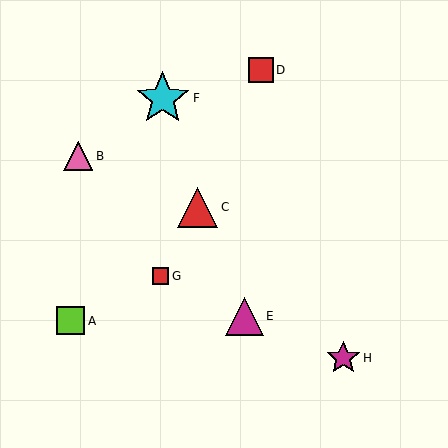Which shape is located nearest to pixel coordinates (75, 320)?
The lime square (labeled A) at (71, 321) is nearest to that location.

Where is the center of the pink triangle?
The center of the pink triangle is at (78, 156).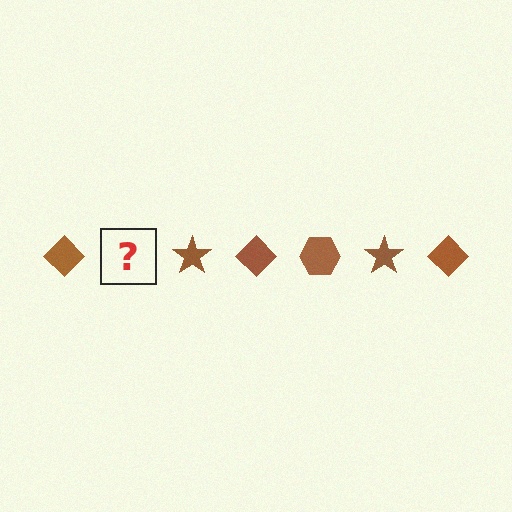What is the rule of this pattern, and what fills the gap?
The rule is that the pattern cycles through diamond, hexagon, star shapes in brown. The gap should be filled with a brown hexagon.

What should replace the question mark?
The question mark should be replaced with a brown hexagon.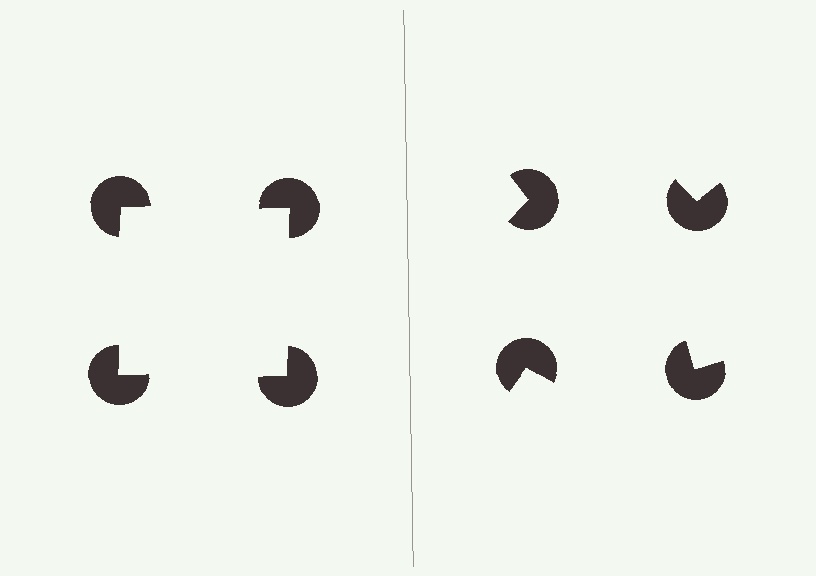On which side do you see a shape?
An illusory square appears on the left side. On the right side the wedge cuts are rotated, so no coherent shape forms.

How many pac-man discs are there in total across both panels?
8 — 4 on each side.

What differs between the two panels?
The pac-man discs are positioned identically on both sides; only the wedge orientations differ. On the left they align to a square; on the right they are misaligned.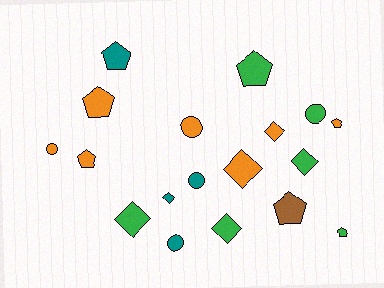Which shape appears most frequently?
Pentagon, with 7 objects.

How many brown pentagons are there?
There is 1 brown pentagon.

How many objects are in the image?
There are 18 objects.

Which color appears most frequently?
Orange, with 7 objects.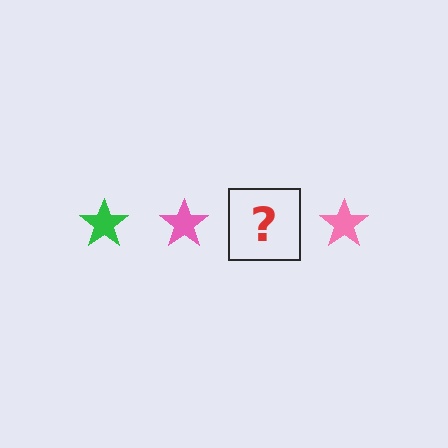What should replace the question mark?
The question mark should be replaced with a green star.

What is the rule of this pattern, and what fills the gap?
The rule is that the pattern cycles through green, pink stars. The gap should be filled with a green star.